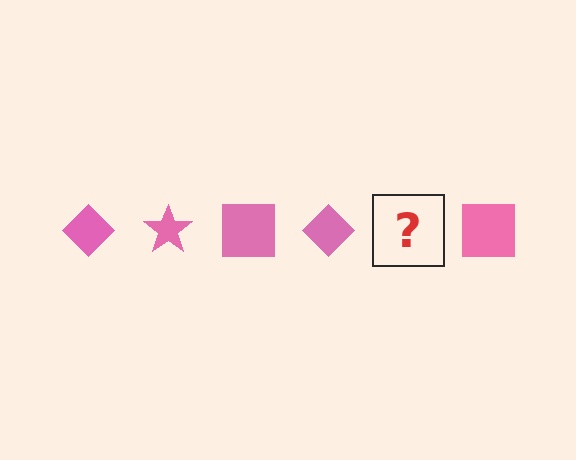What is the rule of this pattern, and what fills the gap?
The rule is that the pattern cycles through diamond, star, square shapes in pink. The gap should be filled with a pink star.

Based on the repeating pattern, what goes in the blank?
The blank should be a pink star.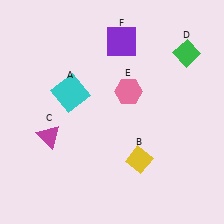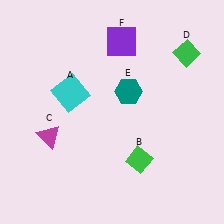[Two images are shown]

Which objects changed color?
B changed from yellow to green. E changed from pink to teal.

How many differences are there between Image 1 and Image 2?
There are 2 differences between the two images.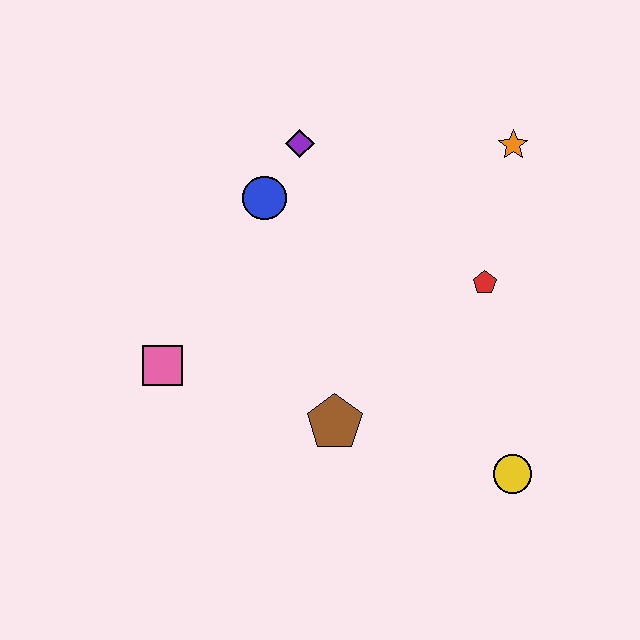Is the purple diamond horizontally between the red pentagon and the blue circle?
Yes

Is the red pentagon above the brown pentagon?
Yes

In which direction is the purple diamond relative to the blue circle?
The purple diamond is above the blue circle.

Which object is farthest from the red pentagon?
The pink square is farthest from the red pentagon.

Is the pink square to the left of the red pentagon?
Yes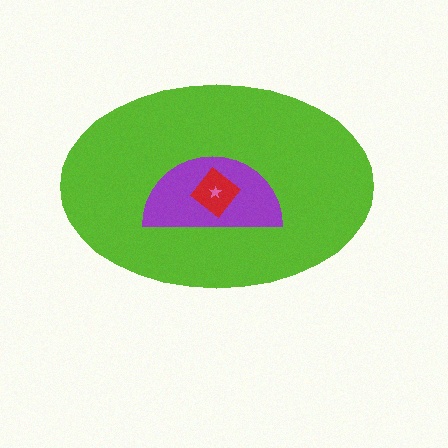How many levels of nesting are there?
4.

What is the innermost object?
The pink star.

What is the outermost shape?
The lime ellipse.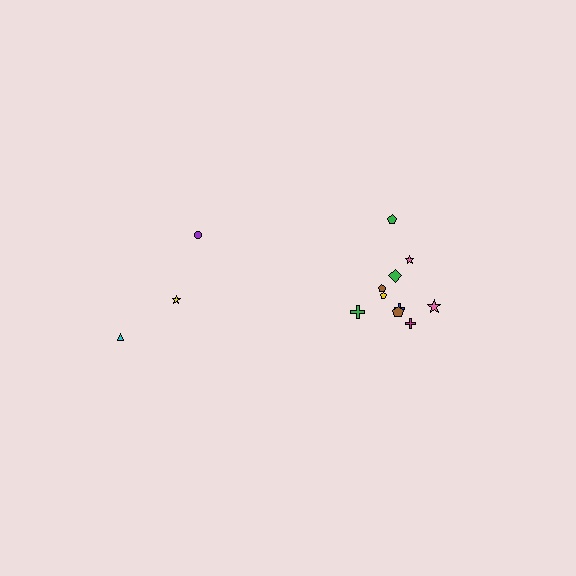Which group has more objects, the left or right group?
The right group.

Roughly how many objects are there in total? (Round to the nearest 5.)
Roughly 15 objects in total.